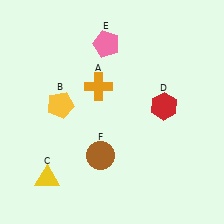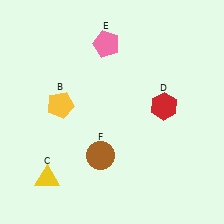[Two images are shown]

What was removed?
The orange cross (A) was removed in Image 2.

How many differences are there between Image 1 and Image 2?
There is 1 difference between the two images.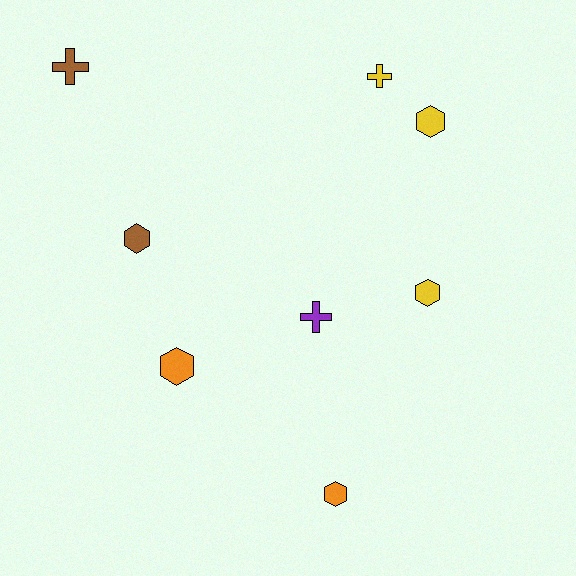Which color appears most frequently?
Yellow, with 3 objects.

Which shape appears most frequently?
Hexagon, with 5 objects.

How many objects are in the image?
There are 8 objects.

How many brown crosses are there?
There is 1 brown cross.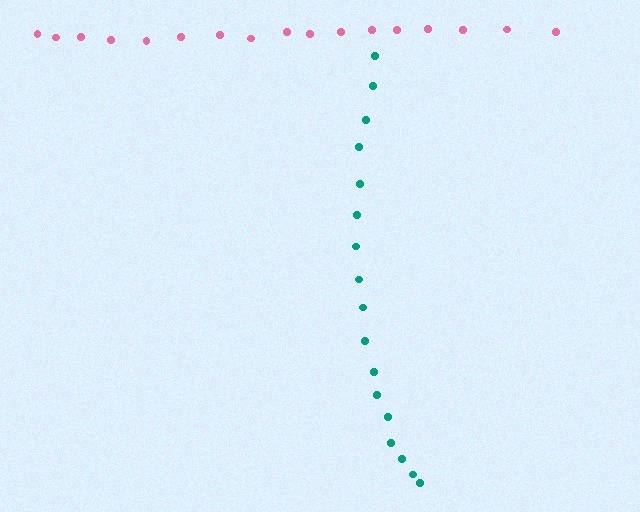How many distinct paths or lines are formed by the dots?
There are 2 distinct paths.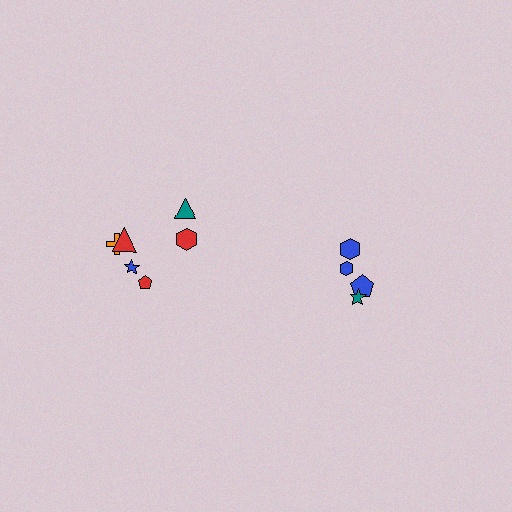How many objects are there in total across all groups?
There are 10 objects.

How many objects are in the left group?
There are 6 objects.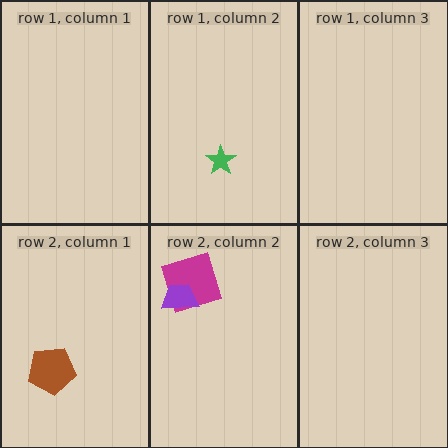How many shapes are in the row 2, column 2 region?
2.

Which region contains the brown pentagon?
The row 2, column 1 region.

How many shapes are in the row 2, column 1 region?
1.